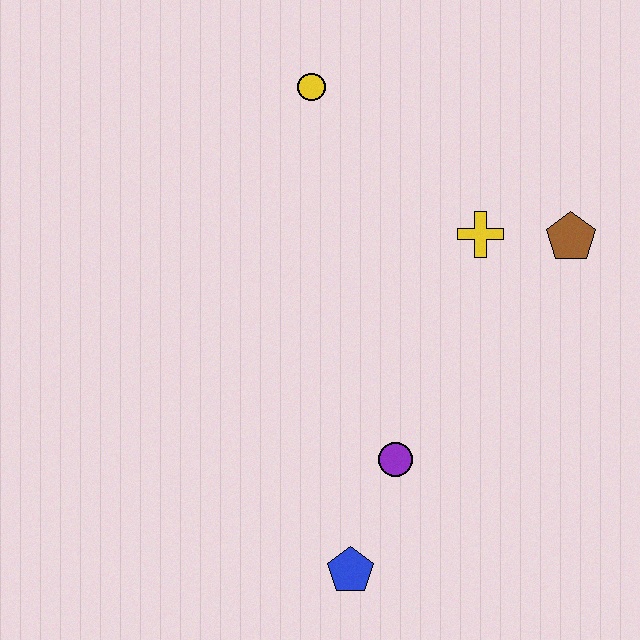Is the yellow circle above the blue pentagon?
Yes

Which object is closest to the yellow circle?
The yellow cross is closest to the yellow circle.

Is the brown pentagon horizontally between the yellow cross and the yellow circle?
No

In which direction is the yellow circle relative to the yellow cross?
The yellow circle is to the left of the yellow cross.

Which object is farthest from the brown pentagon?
The blue pentagon is farthest from the brown pentagon.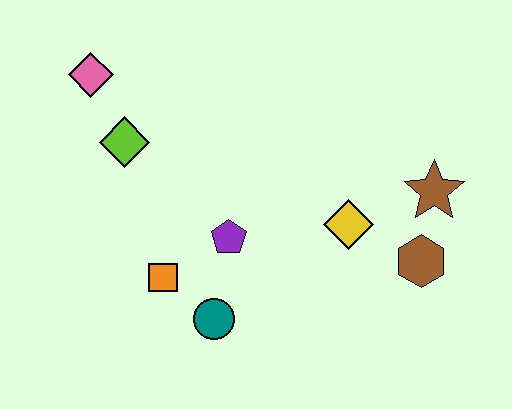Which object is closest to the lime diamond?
The pink diamond is closest to the lime diamond.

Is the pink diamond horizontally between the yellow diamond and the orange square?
No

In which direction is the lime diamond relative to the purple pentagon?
The lime diamond is to the left of the purple pentagon.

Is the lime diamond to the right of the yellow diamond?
No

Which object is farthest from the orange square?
The brown star is farthest from the orange square.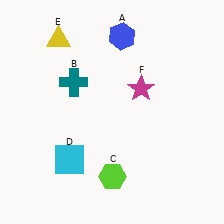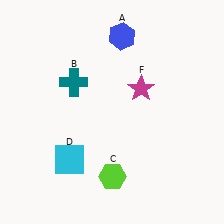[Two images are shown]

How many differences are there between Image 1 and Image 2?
There is 1 difference between the two images.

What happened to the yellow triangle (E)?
The yellow triangle (E) was removed in Image 2. It was in the top-left area of Image 1.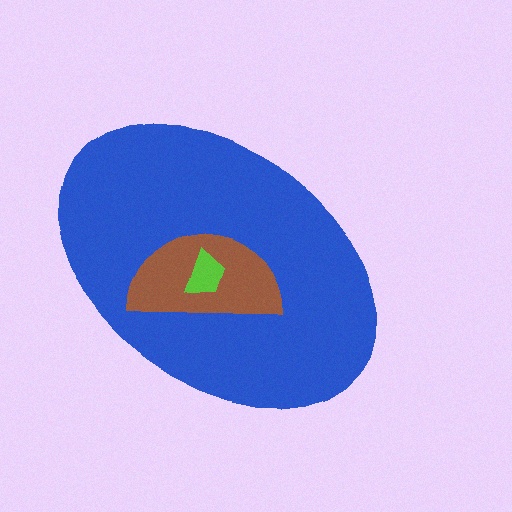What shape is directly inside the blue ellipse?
The brown semicircle.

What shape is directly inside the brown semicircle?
The lime trapezoid.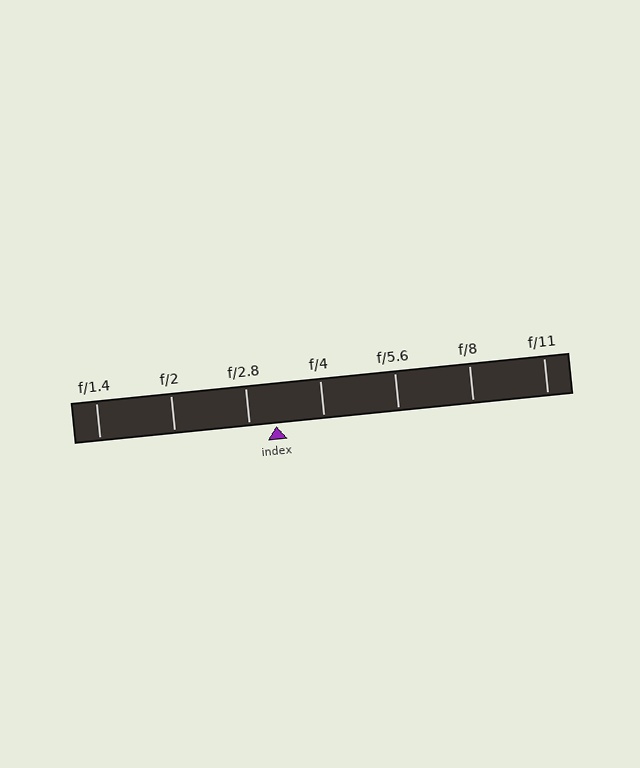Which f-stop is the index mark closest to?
The index mark is closest to f/2.8.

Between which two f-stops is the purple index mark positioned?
The index mark is between f/2.8 and f/4.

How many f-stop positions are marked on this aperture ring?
There are 7 f-stop positions marked.